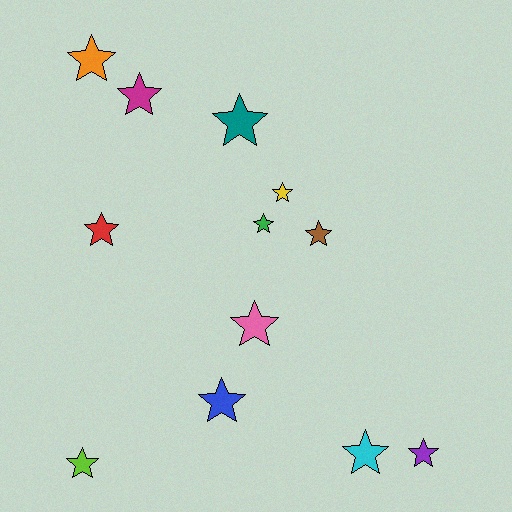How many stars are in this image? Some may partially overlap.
There are 12 stars.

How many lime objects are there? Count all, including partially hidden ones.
There is 1 lime object.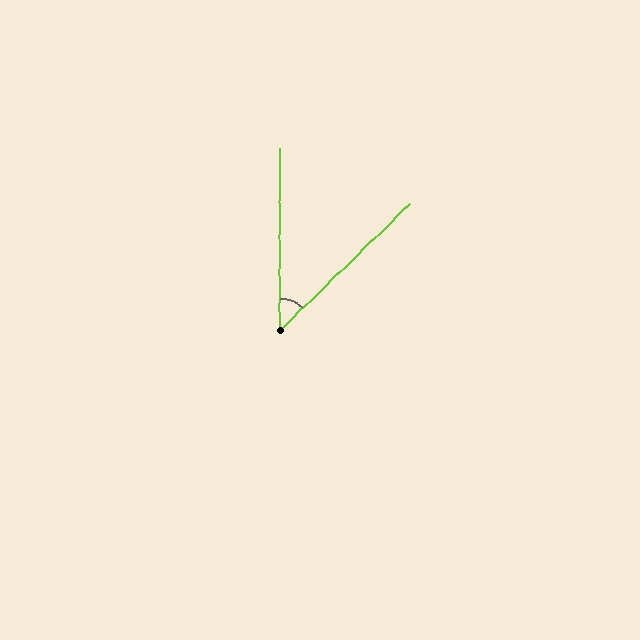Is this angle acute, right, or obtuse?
It is acute.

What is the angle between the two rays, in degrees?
Approximately 46 degrees.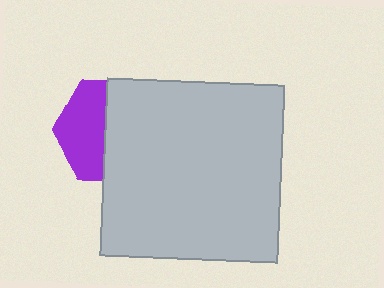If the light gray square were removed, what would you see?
You would see the complete purple hexagon.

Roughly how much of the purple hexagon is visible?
A small part of it is visible (roughly 44%).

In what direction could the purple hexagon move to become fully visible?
The purple hexagon could move left. That would shift it out from behind the light gray square entirely.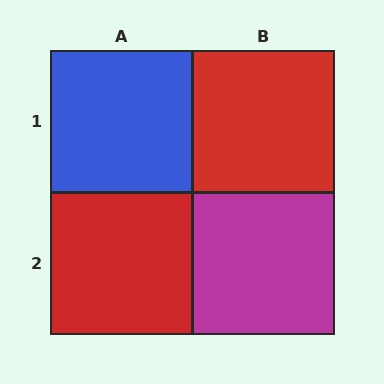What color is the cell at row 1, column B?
Red.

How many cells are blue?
1 cell is blue.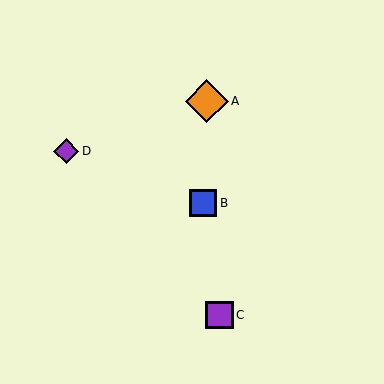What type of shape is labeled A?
Shape A is an orange diamond.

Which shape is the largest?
The orange diamond (labeled A) is the largest.